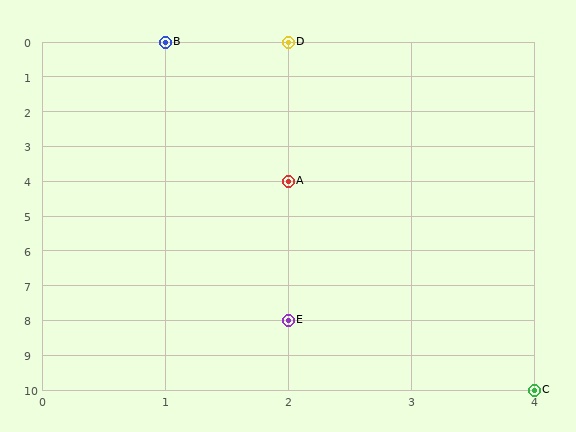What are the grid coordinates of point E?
Point E is at grid coordinates (2, 8).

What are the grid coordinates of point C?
Point C is at grid coordinates (4, 10).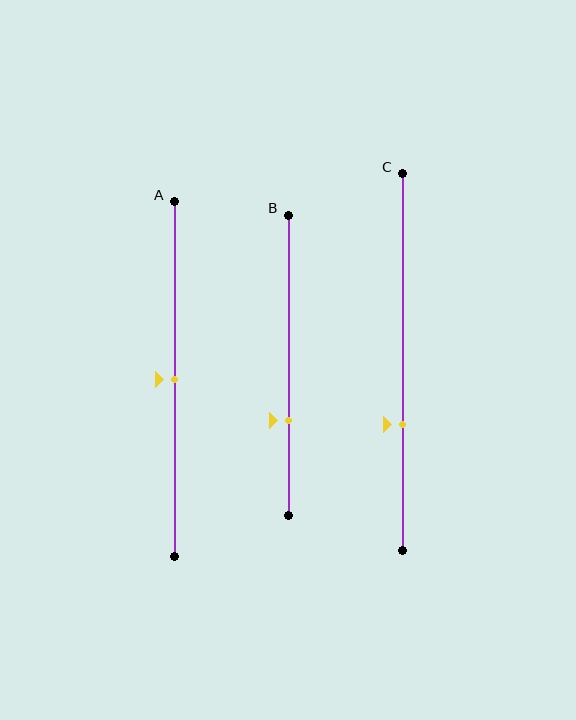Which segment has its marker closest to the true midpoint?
Segment A has its marker closest to the true midpoint.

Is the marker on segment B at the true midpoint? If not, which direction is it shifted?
No, the marker on segment B is shifted downward by about 18% of the segment length.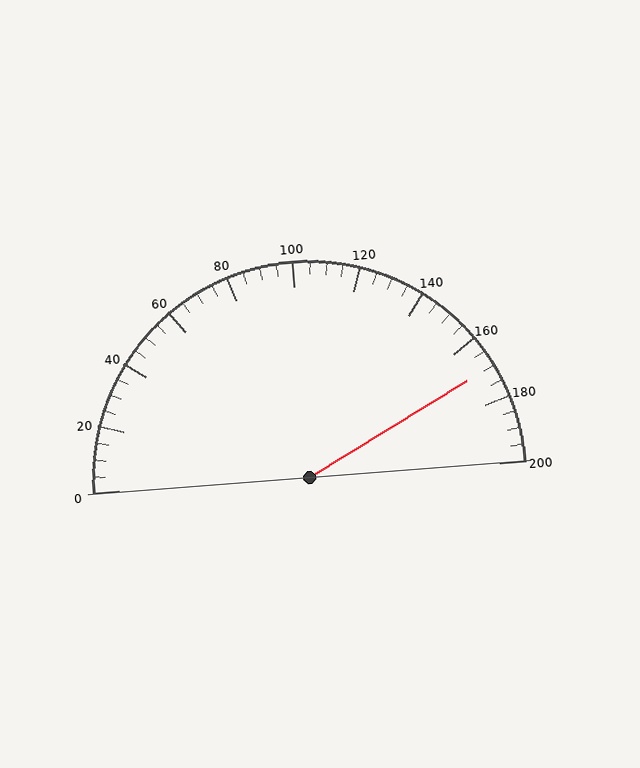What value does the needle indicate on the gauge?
The needle indicates approximately 170.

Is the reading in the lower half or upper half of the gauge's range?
The reading is in the upper half of the range (0 to 200).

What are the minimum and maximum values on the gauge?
The gauge ranges from 0 to 200.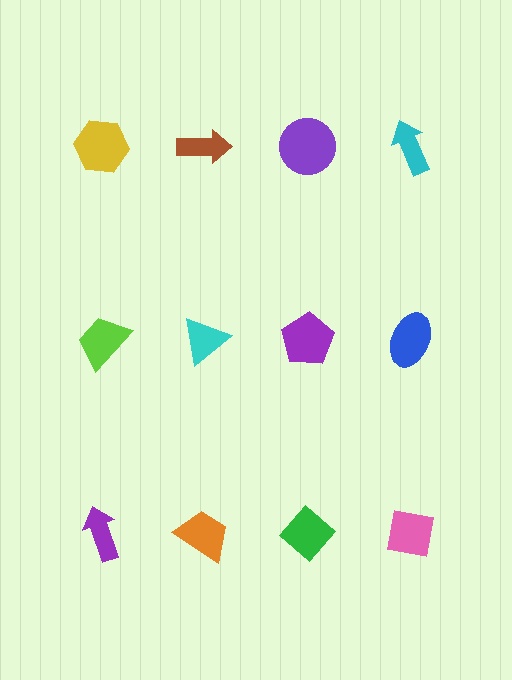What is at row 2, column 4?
A blue ellipse.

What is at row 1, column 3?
A purple circle.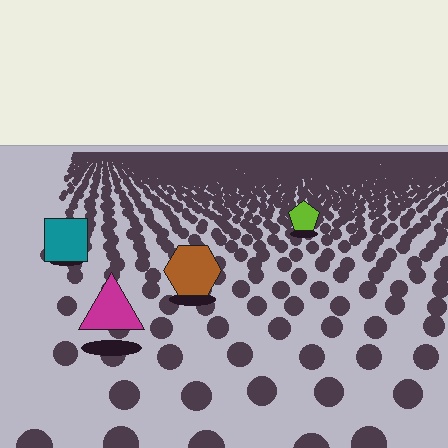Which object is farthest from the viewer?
The lime pentagon is farthest from the viewer. It appears smaller and the ground texture around it is denser.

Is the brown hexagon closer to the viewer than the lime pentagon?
Yes. The brown hexagon is closer — you can tell from the texture gradient: the ground texture is coarser near it.